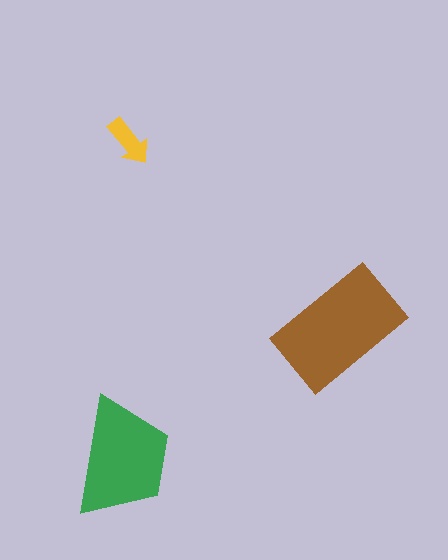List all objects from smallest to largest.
The yellow arrow, the green trapezoid, the brown rectangle.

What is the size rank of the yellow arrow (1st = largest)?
3rd.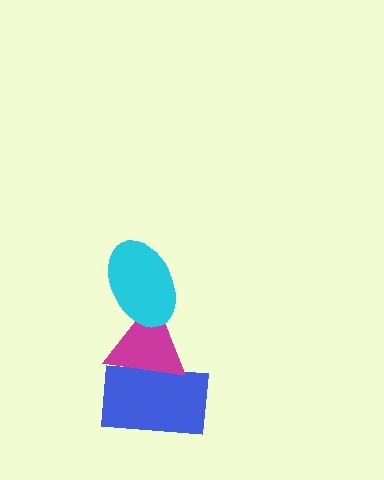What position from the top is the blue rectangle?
The blue rectangle is 3rd from the top.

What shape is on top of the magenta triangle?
The cyan ellipse is on top of the magenta triangle.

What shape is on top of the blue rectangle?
The magenta triangle is on top of the blue rectangle.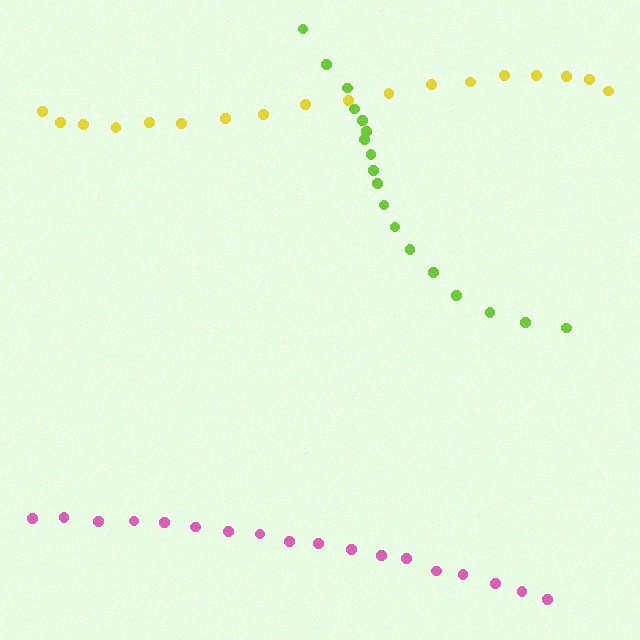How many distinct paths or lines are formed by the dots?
There are 3 distinct paths.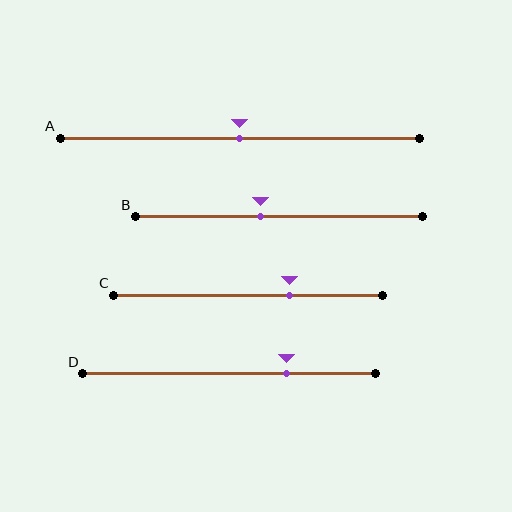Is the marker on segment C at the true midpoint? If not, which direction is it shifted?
No, the marker on segment C is shifted to the right by about 16% of the segment length.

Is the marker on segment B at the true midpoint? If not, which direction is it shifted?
No, the marker on segment B is shifted to the left by about 6% of the segment length.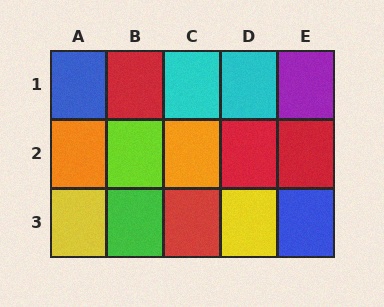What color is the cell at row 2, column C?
Orange.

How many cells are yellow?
2 cells are yellow.